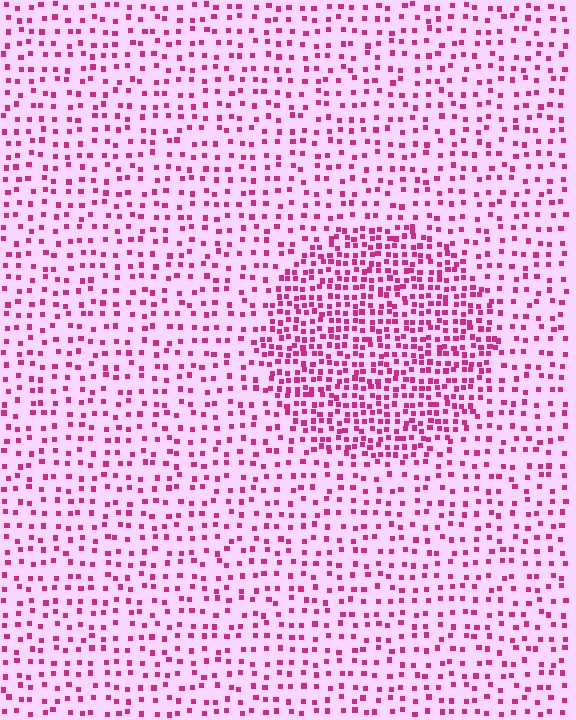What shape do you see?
I see a circle.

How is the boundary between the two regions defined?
The boundary is defined by a change in element density (approximately 2.2x ratio). All elements are the same color, size, and shape.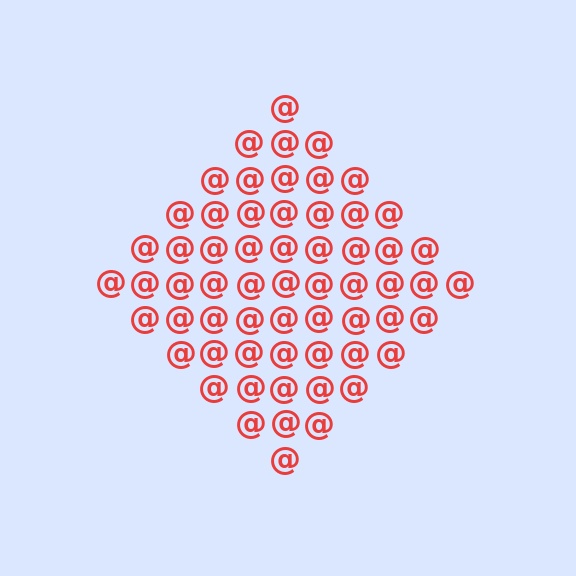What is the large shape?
The large shape is a diamond.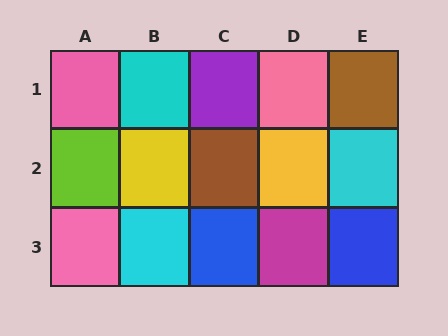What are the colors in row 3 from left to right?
Pink, cyan, blue, magenta, blue.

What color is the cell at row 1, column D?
Pink.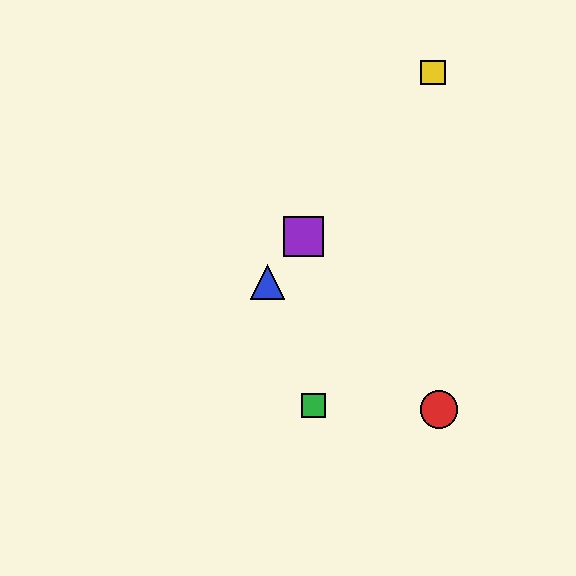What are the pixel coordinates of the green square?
The green square is at (313, 405).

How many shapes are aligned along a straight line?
3 shapes (the blue triangle, the yellow square, the purple square) are aligned along a straight line.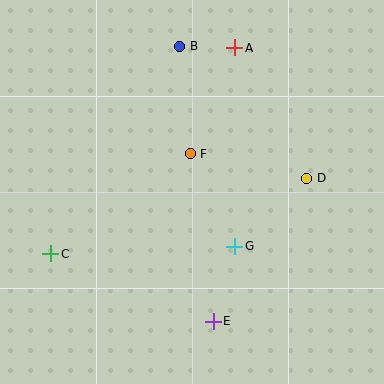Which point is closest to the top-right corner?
Point A is closest to the top-right corner.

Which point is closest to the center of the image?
Point F at (190, 154) is closest to the center.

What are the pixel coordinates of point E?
Point E is at (213, 321).